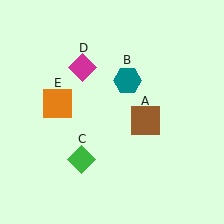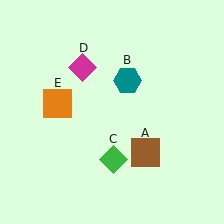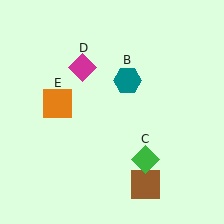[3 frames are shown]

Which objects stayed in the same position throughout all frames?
Teal hexagon (object B) and magenta diamond (object D) and orange square (object E) remained stationary.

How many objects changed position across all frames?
2 objects changed position: brown square (object A), green diamond (object C).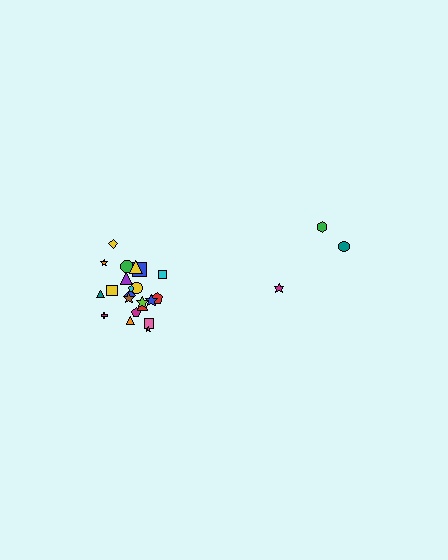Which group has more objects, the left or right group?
The left group.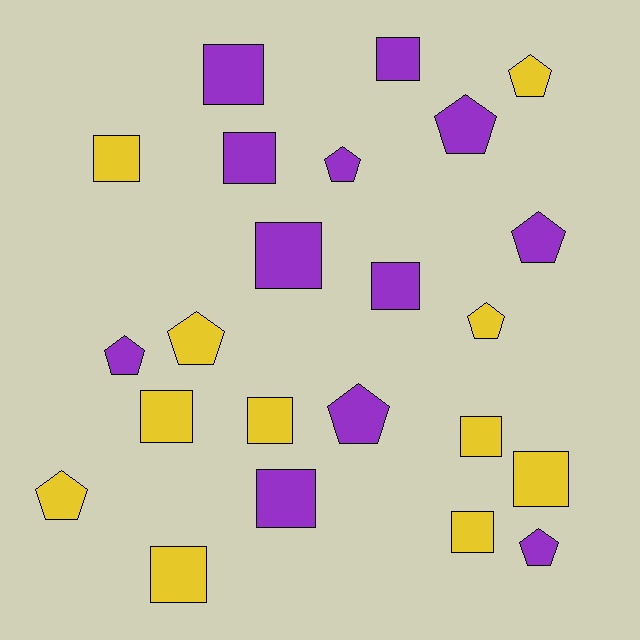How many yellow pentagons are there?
There are 4 yellow pentagons.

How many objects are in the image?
There are 23 objects.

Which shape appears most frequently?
Square, with 13 objects.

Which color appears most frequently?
Purple, with 12 objects.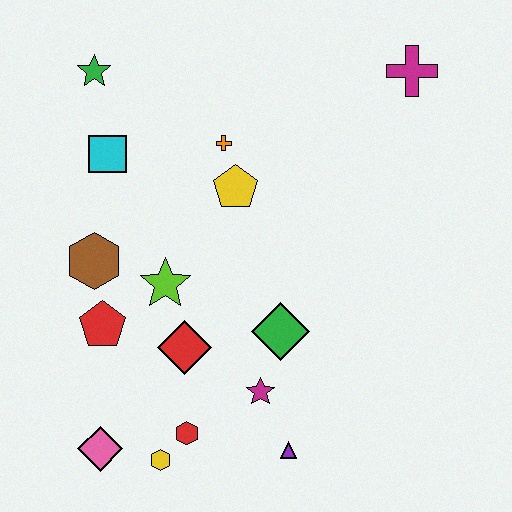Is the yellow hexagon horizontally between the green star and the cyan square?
No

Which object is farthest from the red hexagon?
The magenta cross is farthest from the red hexagon.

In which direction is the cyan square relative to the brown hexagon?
The cyan square is above the brown hexagon.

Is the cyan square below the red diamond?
No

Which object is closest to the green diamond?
The magenta star is closest to the green diamond.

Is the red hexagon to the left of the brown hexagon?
No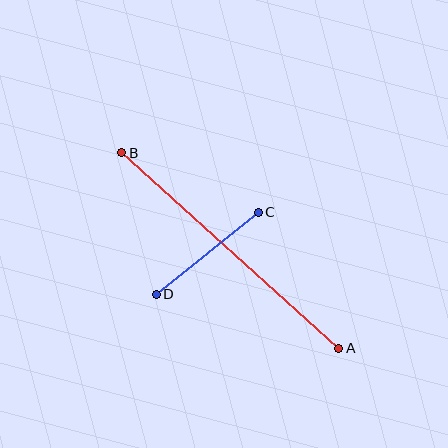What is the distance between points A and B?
The distance is approximately 292 pixels.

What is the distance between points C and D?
The distance is approximately 131 pixels.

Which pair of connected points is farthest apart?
Points A and B are farthest apart.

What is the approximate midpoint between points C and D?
The midpoint is at approximately (207, 253) pixels.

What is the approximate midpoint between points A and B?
The midpoint is at approximately (230, 250) pixels.